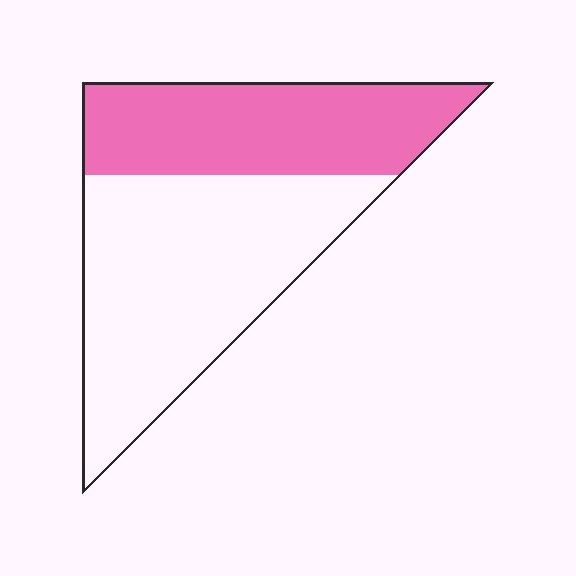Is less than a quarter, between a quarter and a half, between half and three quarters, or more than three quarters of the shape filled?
Between a quarter and a half.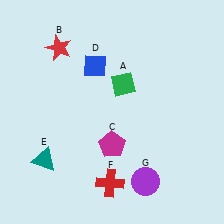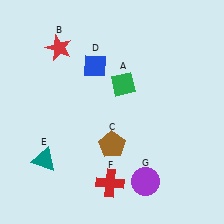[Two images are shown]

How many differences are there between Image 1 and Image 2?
There is 1 difference between the two images.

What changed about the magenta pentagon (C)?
In Image 1, C is magenta. In Image 2, it changed to brown.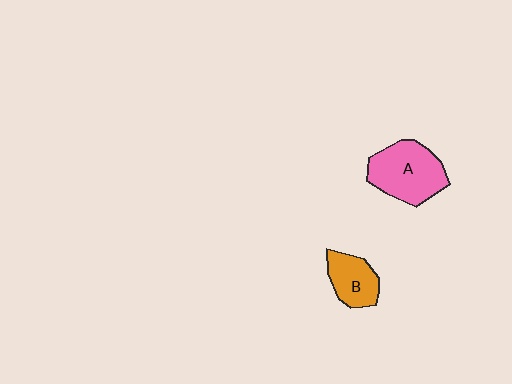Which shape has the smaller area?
Shape B (orange).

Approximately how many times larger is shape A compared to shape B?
Approximately 1.7 times.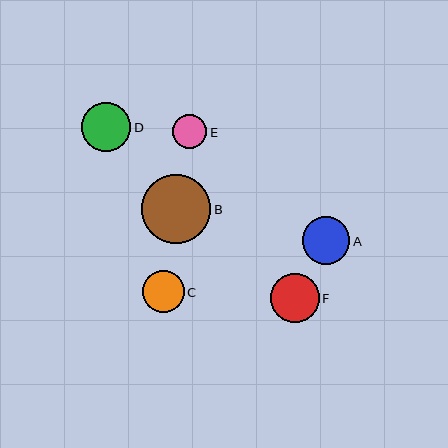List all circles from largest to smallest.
From largest to smallest: B, D, F, A, C, E.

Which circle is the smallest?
Circle E is the smallest with a size of approximately 34 pixels.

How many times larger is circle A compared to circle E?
Circle A is approximately 1.4 times the size of circle E.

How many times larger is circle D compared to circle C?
Circle D is approximately 1.2 times the size of circle C.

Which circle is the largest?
Circle B is the largest with a size of approximately 69 pixels.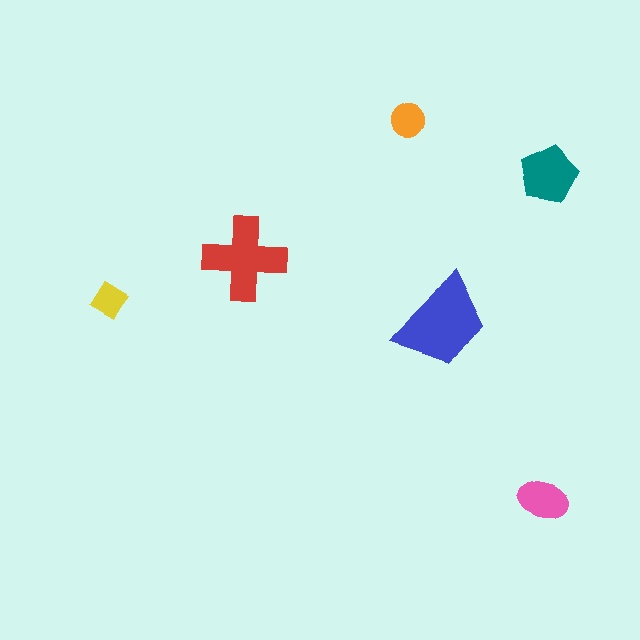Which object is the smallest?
The yellow diamond.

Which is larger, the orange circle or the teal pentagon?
The teal pentagon.